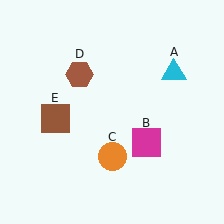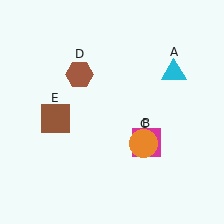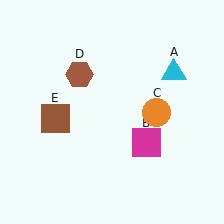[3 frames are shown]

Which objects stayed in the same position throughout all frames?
Cyan triangle (object A) and magenta square (object B) and brown hexagon (object D) and brown square (object E) remained stationary.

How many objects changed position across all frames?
1 object changed position: orange circle (object C).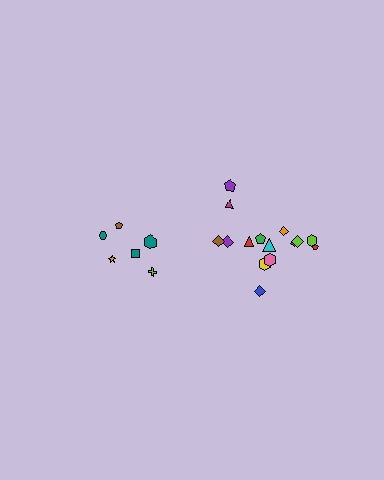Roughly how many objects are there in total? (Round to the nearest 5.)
Roughly 20 objects in total.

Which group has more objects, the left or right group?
The right group.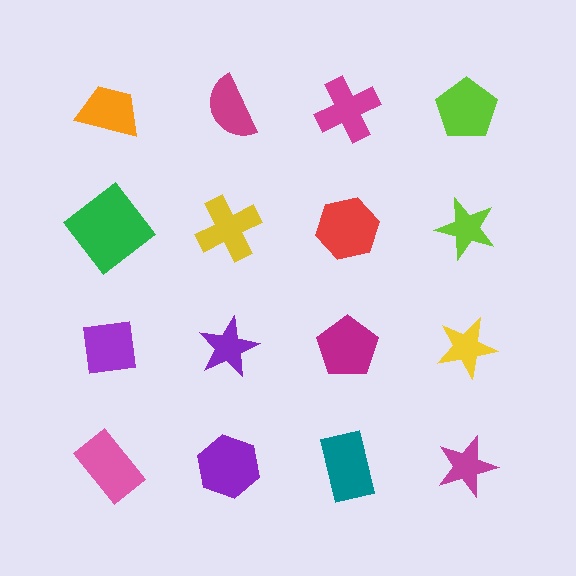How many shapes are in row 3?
4 shapes.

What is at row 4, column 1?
A pink rectangle.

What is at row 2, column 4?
A lime star.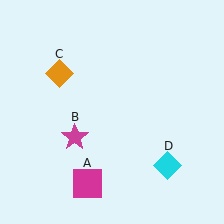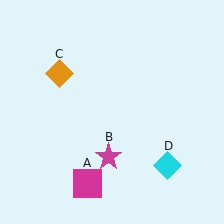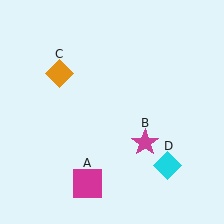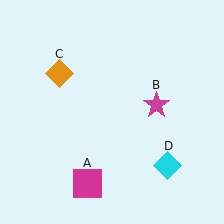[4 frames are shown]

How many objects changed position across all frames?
1 object changed position: magenta star (object B).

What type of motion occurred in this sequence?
The magenta star (object B) rotated counterclockwise around the center of the scene.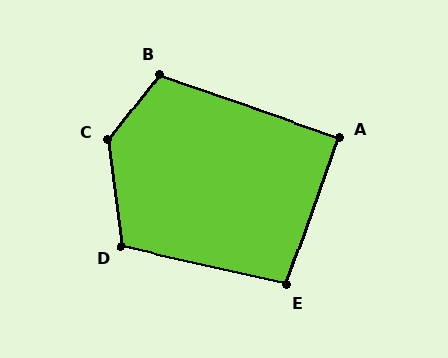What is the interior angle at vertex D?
Approximately 110 degrees (obtuse).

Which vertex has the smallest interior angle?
A, at approximately 90 degrees.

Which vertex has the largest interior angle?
C, at approximately 134 degrees.